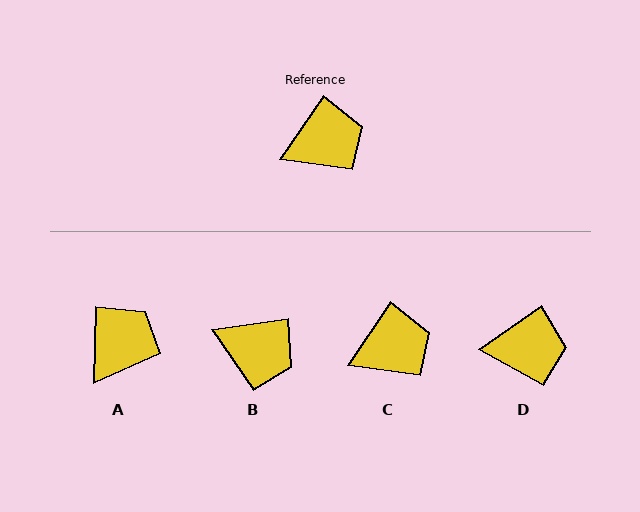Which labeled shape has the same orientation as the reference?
C.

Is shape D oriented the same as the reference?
No, it is off by about 20 degrees.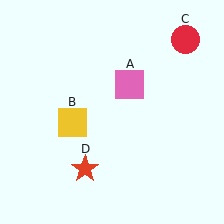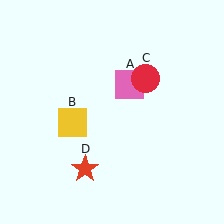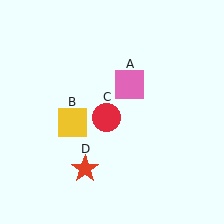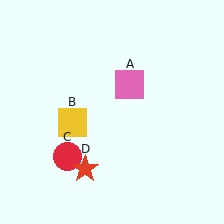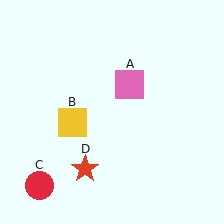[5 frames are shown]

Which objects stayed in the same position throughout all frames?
Pink square (object A) and yellow square (object B) and red star (object D) remained stationary.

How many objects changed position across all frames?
1 object changed position: red circle (object C).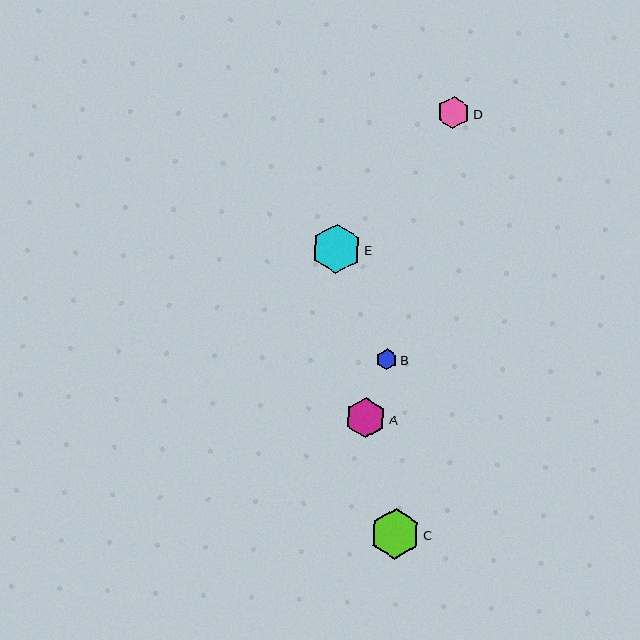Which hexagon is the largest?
Hexagon C is the largest with a size of approximately 50 pixels.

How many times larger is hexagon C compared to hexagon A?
Hexagon C is approximately 1.2 times the size of hexagon A.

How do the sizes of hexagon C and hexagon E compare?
Hexagon C and hexagon E are approximately the same size.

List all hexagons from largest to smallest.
From largest to smallest: C, E, A, D, B.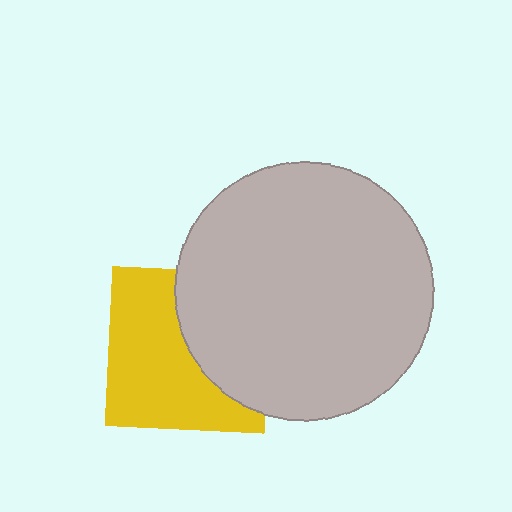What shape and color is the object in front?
The object in front is a light gray circle.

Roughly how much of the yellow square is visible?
About half of it is visible (roughly 59%).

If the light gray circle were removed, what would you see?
You would see the complete yellow square.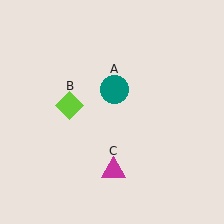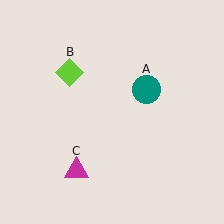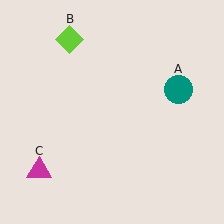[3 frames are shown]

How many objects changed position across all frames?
3 objects changed position: teal circle (object A), lime diamond (object B), magenta triangle (object C).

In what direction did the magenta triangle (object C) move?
The magenta triangle (object C) moved left.